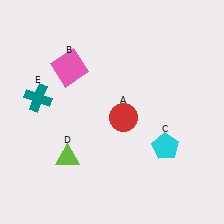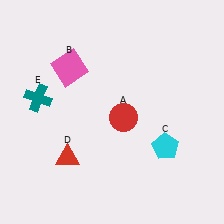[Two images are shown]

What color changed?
The triangle (D) changed from lime in Image 1 to red in Image 2.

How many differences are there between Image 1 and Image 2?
There is 1 difference between the two images.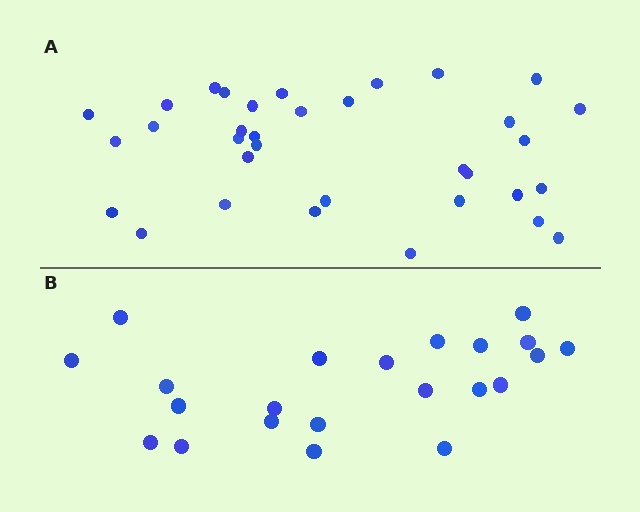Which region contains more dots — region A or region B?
Region A (the top region) has more dots.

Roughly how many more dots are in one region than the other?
Region A has roughly 12 or so more dots than region B.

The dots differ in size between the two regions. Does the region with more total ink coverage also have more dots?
No. Region B has more total ink coverage because its dots are larger, but region A actually contains more individual dots. Total area can be misleading — the number of items is what matters here.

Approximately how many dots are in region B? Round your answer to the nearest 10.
About 20 dots. (The exact count is 22, which rounds to 20.)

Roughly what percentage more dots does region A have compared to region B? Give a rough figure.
About 55% more.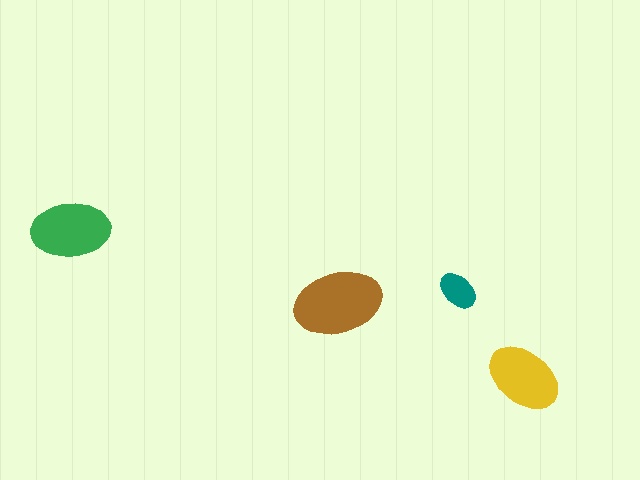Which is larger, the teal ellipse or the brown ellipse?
The brown one.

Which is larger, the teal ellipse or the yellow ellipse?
The yellow one.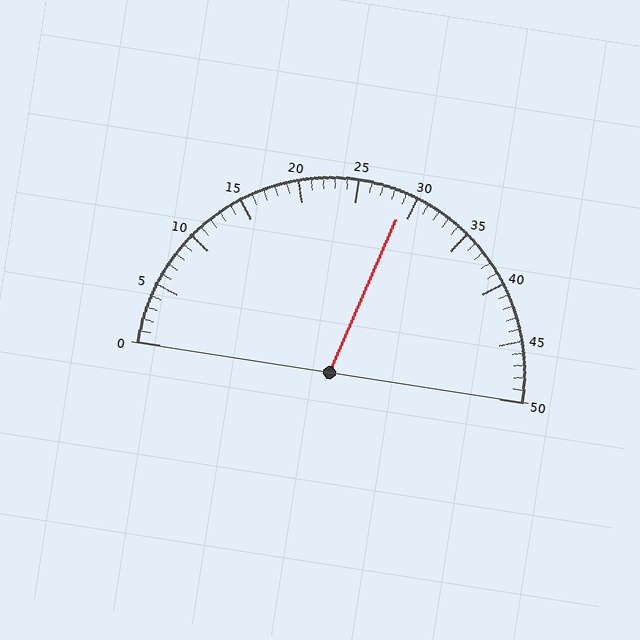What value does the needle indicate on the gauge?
The needle indicates approximately 29.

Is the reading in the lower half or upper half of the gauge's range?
The reading is in the upper half of the range (0 to 50).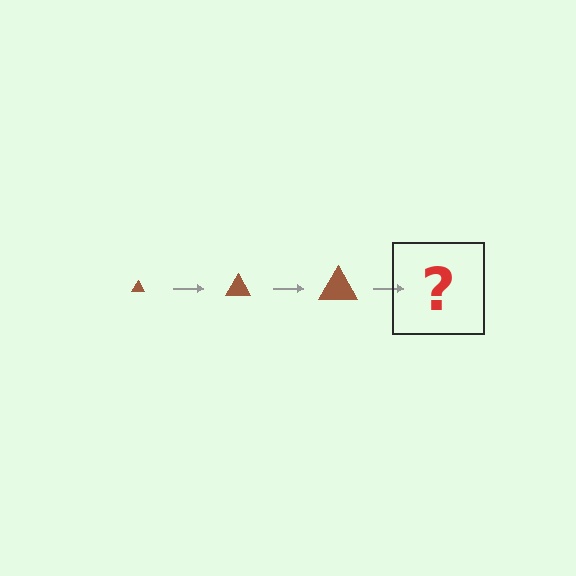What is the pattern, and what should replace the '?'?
The pattern is that the triangle gets progressively larger each step. The '?' should be a brown triangle, larger than the previous one.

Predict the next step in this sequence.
The next step is a brown triangle, larger than the previous one.